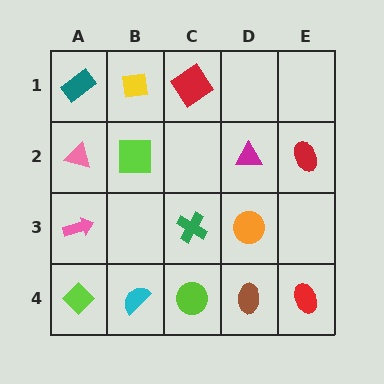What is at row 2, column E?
A red ellipse.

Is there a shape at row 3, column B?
No, that cell is empty.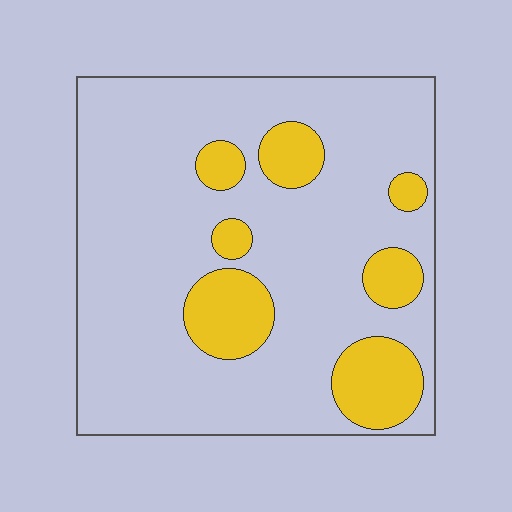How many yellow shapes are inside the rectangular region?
7.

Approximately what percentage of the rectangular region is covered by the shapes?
Approximately 20%.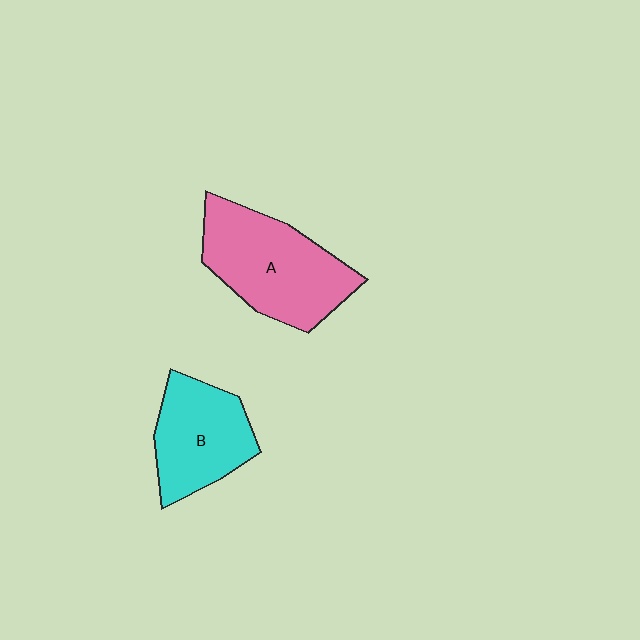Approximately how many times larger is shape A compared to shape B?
Approximately 1.3 times.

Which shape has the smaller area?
Shape B (cyan).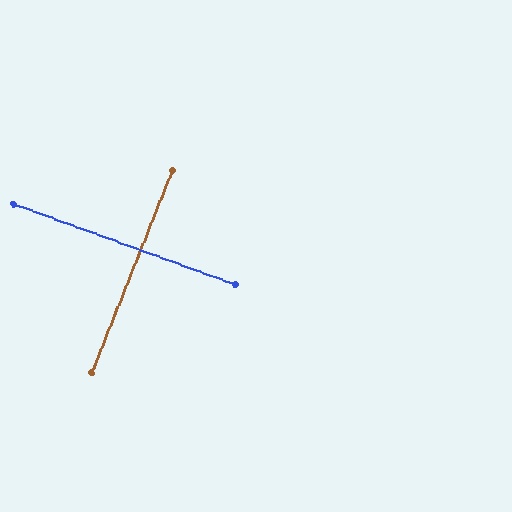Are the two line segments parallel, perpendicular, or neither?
Perpendicular — they meet at approximately 88°.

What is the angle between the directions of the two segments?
Approximately 88 degrees.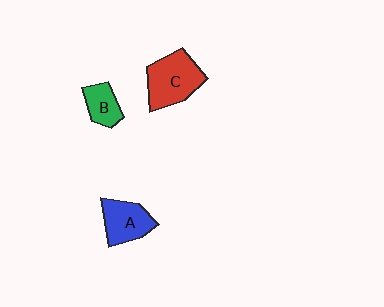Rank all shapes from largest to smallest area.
From largest to smallest: C (red), A (blue), B (green).